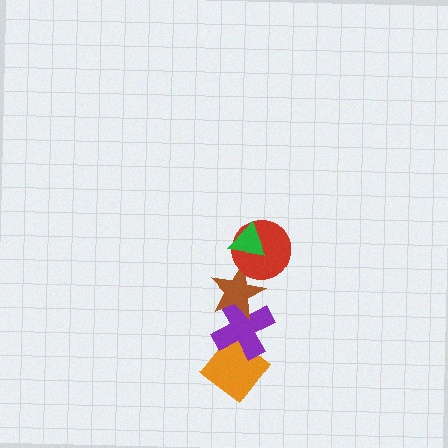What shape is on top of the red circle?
The green triangle is on top of the red circle.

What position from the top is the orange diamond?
The orange diamond is 5th from the top.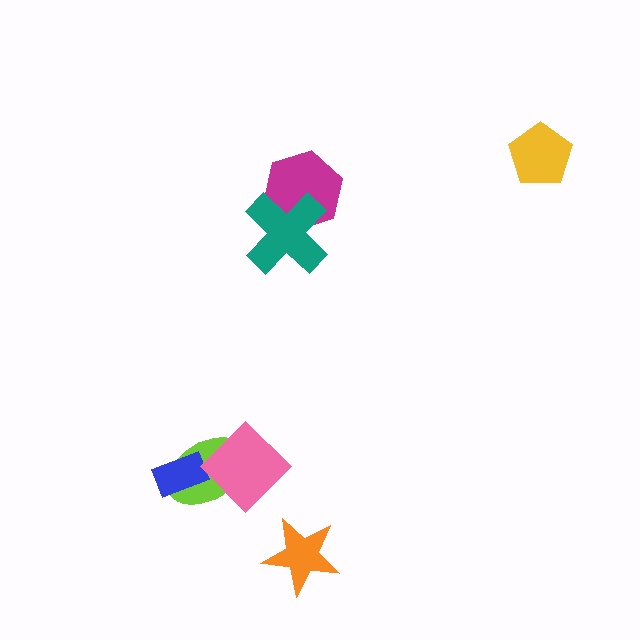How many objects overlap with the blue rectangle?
1 object overlaps with the blue rectangle.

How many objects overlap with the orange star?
0 objects overlap with the orange star.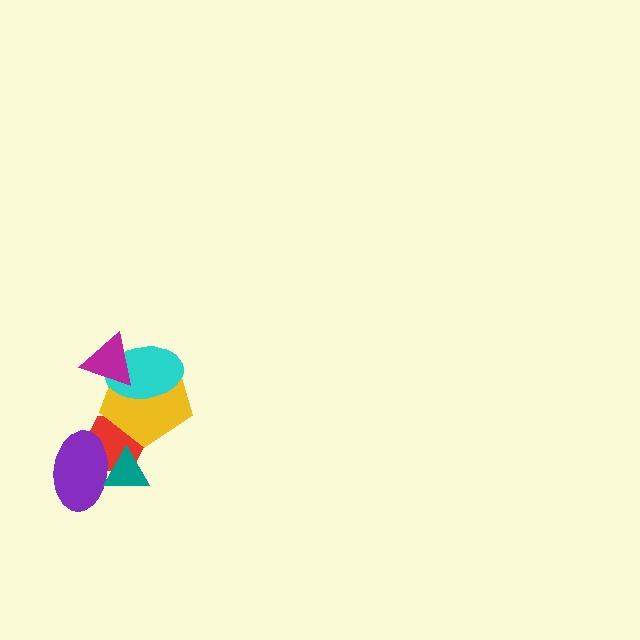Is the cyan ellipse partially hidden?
Yes, it is partially covered by another shape.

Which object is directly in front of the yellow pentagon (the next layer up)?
The cyan ellipse is directly in front of the yellow pentagon.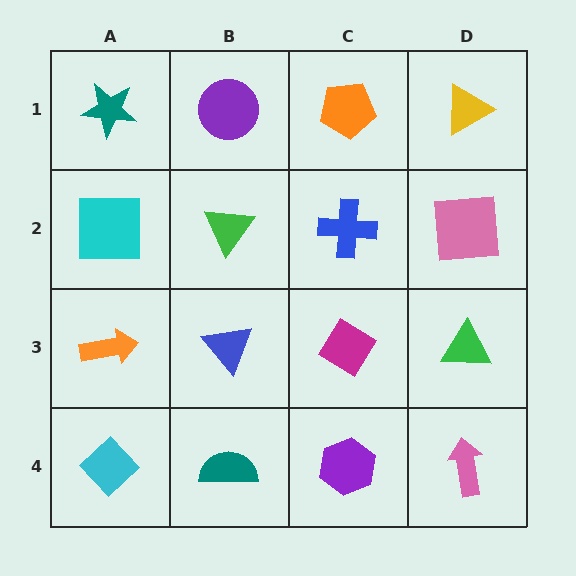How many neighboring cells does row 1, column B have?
3.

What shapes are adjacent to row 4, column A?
An orange arrow (row 3, column A), a teal semicircle (row 4, column B).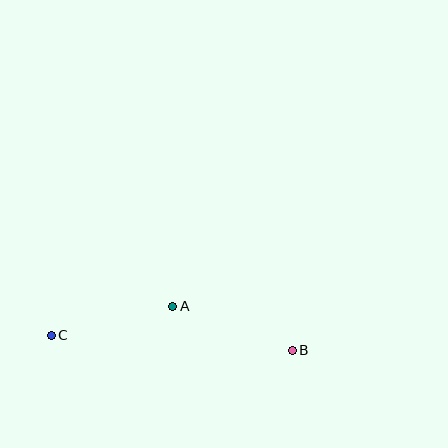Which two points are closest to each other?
Points A and C are closest to each other.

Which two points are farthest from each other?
Points B and C are farthest from each other.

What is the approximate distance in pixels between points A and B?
The distance between A and B is approximately 127 pixels.